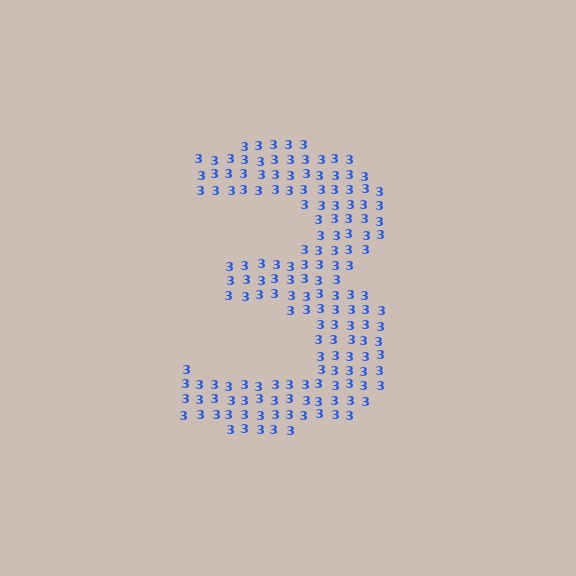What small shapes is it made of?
It is made of small digit 3's.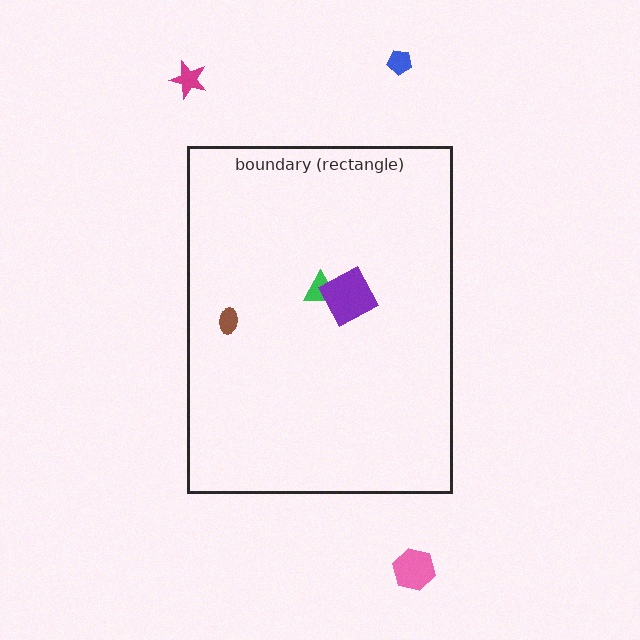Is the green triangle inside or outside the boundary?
Inside.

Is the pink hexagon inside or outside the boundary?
Outside.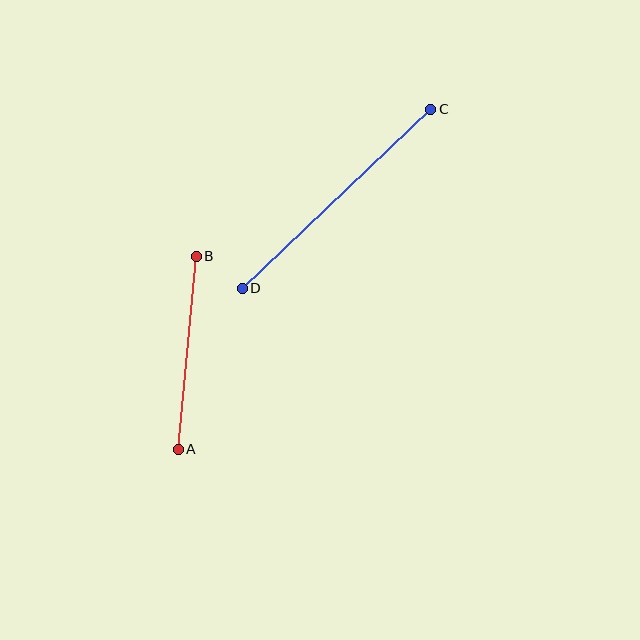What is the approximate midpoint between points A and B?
The midpoint is at approximately (187, 353) pixels.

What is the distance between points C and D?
The distance is approximately 260 pixels.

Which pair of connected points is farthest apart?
Points C and D are farthest apart.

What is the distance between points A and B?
The distance is approximately 194 pixels.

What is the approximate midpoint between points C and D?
The midpoint is at approximately (336, 199) pixels.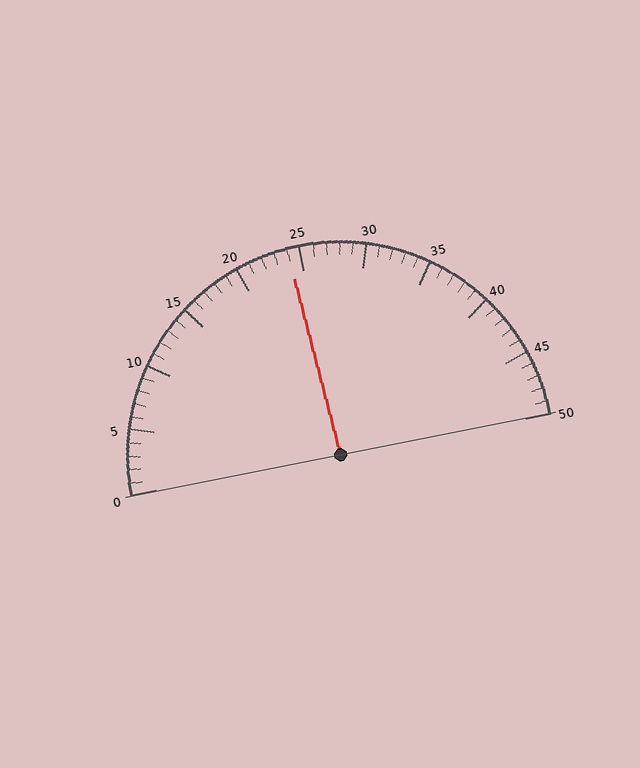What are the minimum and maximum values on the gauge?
The gauge ranges from 0 to 50.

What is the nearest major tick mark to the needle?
The nearest major tick mark is 25.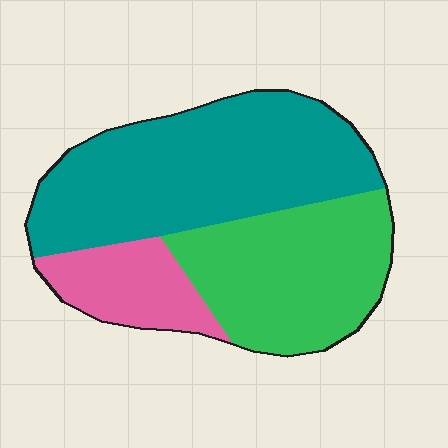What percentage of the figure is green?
Green covers about 35% of the figure.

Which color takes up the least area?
Pink, at roughly 15%.